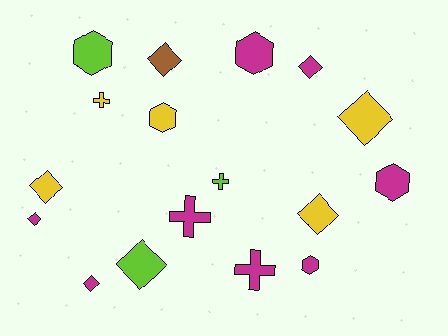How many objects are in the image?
There are 17 objects.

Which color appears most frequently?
Magenta, with 8 objects.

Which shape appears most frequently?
Diamond, with 8 objects.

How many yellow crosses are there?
There is 1 yellow cross.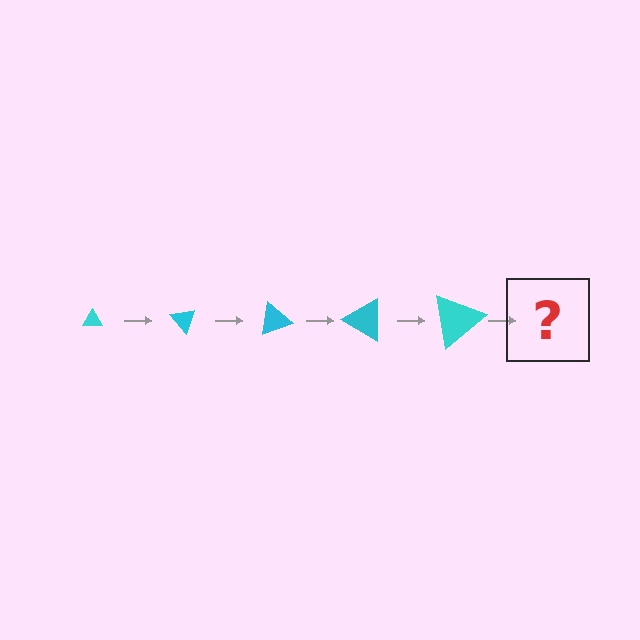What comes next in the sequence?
The next element should be a triangle, larger than the previous one and rotated 250 degrees from the start.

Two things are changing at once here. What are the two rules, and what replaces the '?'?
The two rules are that the triangle grows larger each step and it rotates 50 degrees each step. The '?' should be a triangle, larger than the previous one and rotated 250 degrees from the start.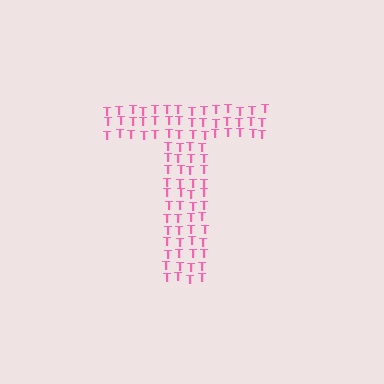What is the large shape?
The large shape is the letter T.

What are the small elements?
The small elements are letter T's.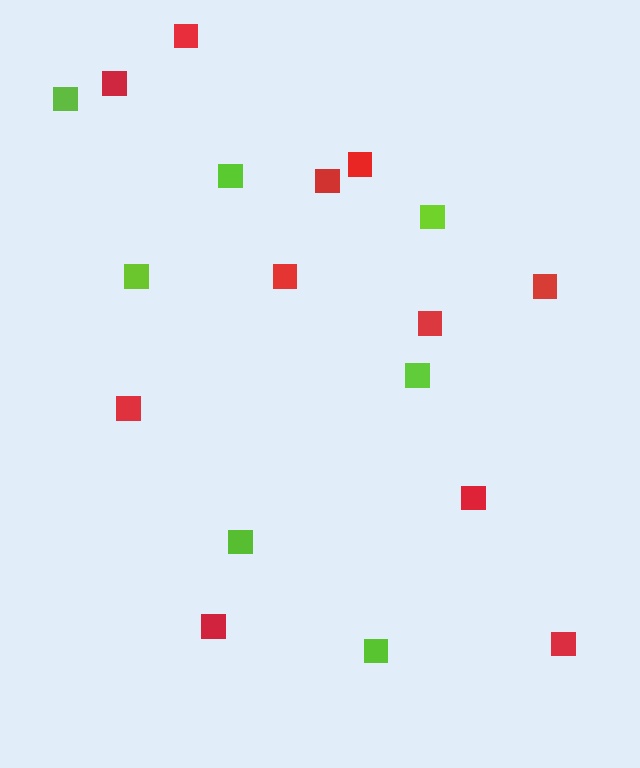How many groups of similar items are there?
There are 2 groups: one group of red squares (11) and one group of lime squares (7).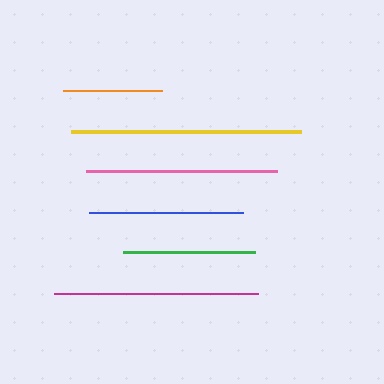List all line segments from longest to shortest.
From longest to shortest: yellow, magenta, pink, blue, green, orange.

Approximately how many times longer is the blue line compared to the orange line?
The blue line is approximately 1.6 times the length of the orange line.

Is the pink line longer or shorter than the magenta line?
The magenta line is longer than the pink line.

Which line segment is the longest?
The yellow line is the longest at approximately 230 pixels.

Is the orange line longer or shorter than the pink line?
The pink line is longer than the orange line.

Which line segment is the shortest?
The orange line is the shortest at approximately 99 pixels.